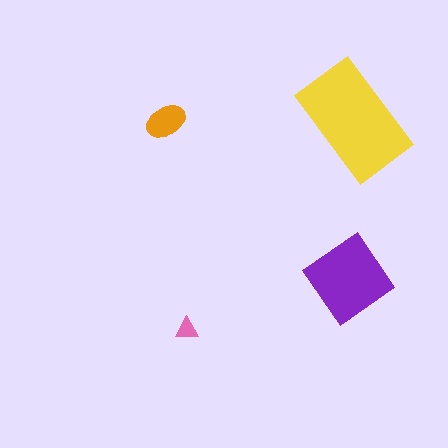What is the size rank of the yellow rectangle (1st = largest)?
1st.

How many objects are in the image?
There are 4 objects in the image.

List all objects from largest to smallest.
The yellow rectangle, the purple diamond, the orange ellipse, the pink triangle.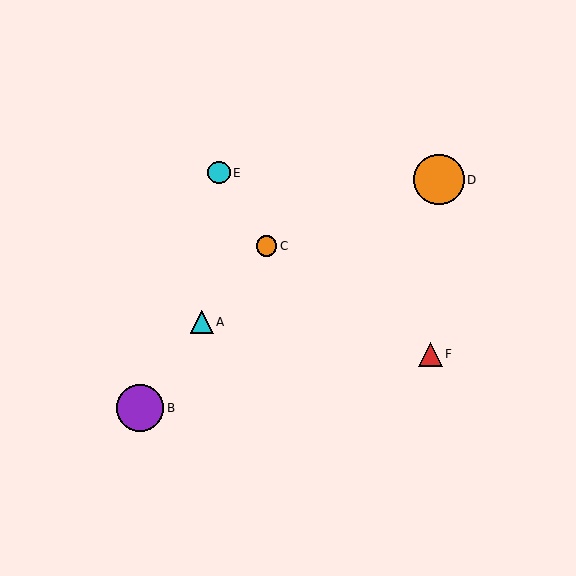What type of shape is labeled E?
Shape E is a cyan circle.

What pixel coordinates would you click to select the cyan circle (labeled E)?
Click at (219, 173) to select the cyan circle E.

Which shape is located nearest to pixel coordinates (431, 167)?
The orange circle (labeled D) at (439, 180) is nearest to that location.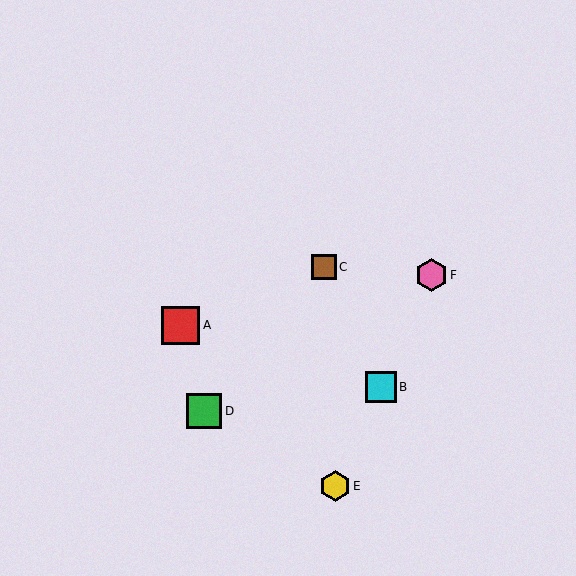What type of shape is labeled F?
Shape F is a pink hexagon.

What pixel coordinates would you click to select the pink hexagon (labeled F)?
Click at (431, 275) to select the pink hexagon F.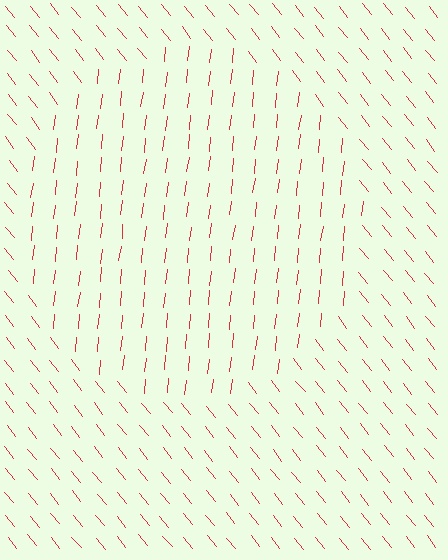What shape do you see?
I see a circle.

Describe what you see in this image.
The image is filled with small red line segments. A circle region in the image has lines oriented differently from the surrounding lines, creating a visible texture boundary.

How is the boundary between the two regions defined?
The boundary is defined purely by a change in line orientation (approximately 45 degrees difference). All lines are the same color and thickness.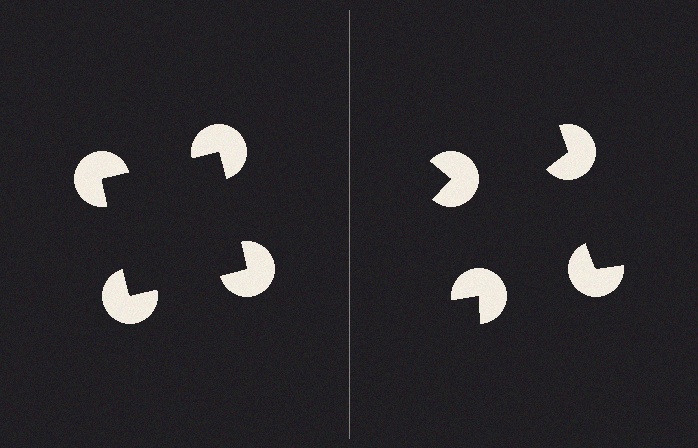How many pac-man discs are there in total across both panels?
8 — 4 on each side.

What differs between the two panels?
The pac-man discs are positioned identically on both sides; only the wedge orientations differ. On the left they align to a square; on the right they are misaligned.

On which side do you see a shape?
An illusory square appears on the left side. On the right side the wedge cuts are rotated, so no coherent shape forms.